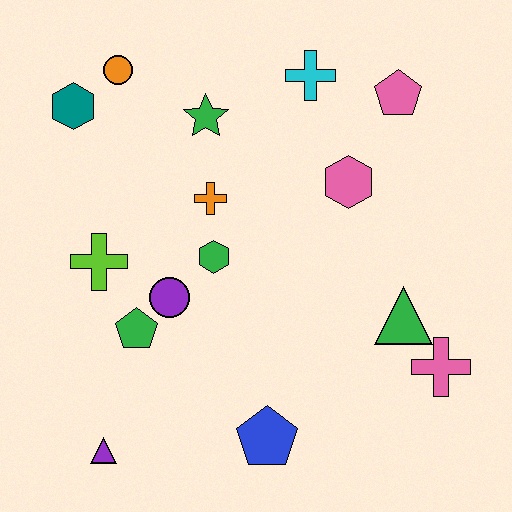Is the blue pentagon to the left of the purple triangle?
No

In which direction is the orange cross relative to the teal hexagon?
The orange cross is to the right of the teal hexagon.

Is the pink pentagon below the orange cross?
No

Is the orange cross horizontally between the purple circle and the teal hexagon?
No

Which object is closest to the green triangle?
The pink cross is closest to the green triangle.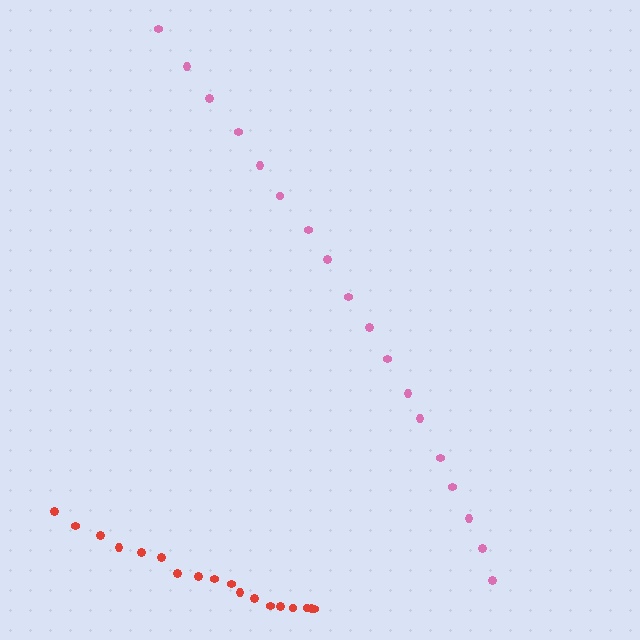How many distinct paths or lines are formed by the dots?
There are 2 distinct paths.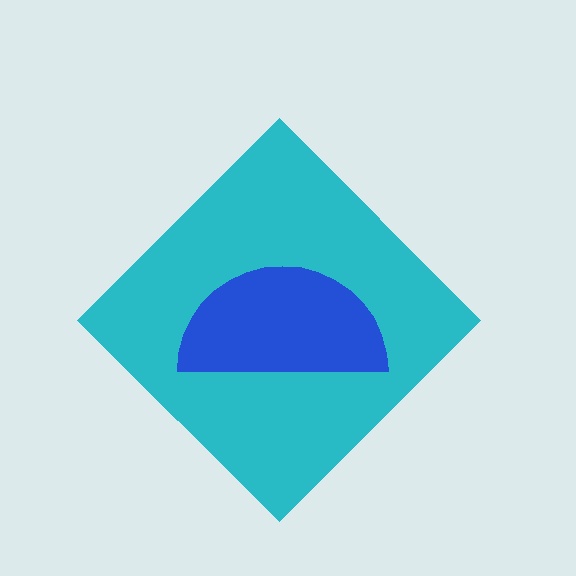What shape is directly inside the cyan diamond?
The blue semicircle.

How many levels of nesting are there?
2.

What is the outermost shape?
The cyan diamond.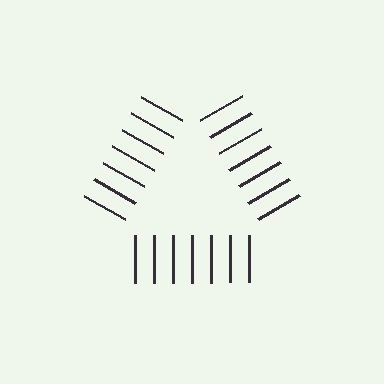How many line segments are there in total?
21 — 7 along each of the 3 edges.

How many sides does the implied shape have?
3 sides — the line-ends trace a triangle.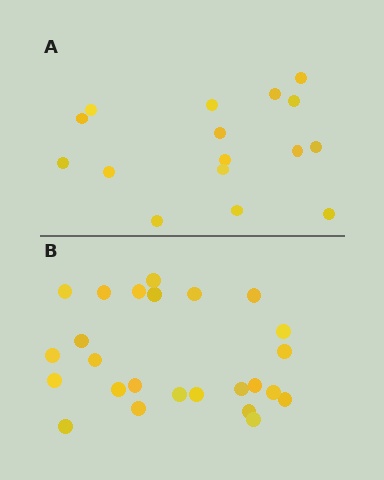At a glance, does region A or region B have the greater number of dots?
Region B (the bottom region) has more dots.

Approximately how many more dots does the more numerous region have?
Region B has roughly 8 or so more dots than region A.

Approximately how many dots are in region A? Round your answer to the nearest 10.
About 20 dots. (The exact count is 16, which rounds to 20.)